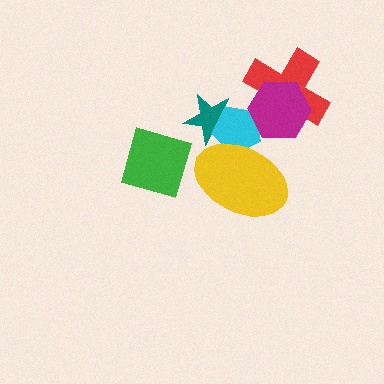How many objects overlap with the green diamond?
0 objects overlap with the green diamond.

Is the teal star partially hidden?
Yes, it is partially covered by another shape.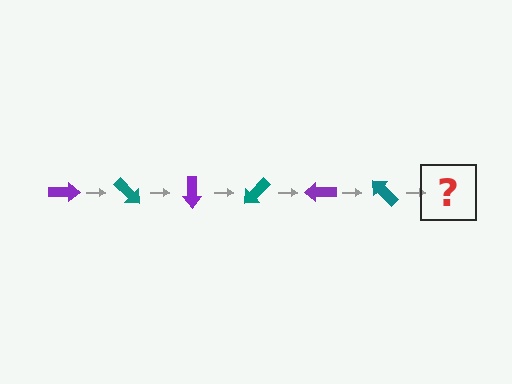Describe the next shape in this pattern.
It should be a purple arrow, rotated 270 degrees from the start.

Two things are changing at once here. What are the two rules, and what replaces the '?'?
The two rules are that it rotates 45 degrees each step and the color cycles through purple and teal. The '?' should be a purple arrow, rotated 270 degrees from the start.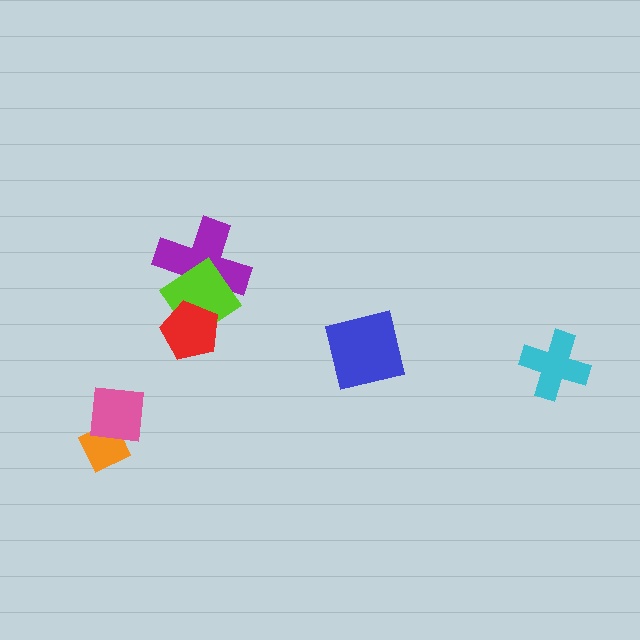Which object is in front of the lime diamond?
The red pentagon is in front of the lime diamond.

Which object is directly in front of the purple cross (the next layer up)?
The lime diamond is directly in front of the purple cross.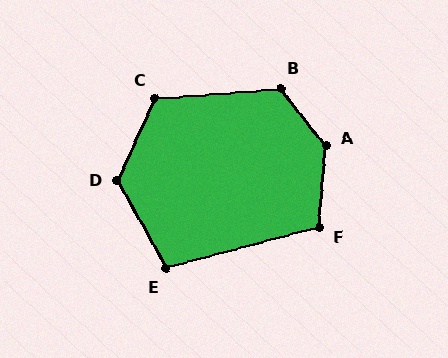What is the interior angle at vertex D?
Approximately 127 degrees (obtuse).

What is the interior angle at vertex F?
Approximately 110 degrees (obtuse).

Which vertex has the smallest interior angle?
E, at approximately 104 degrees.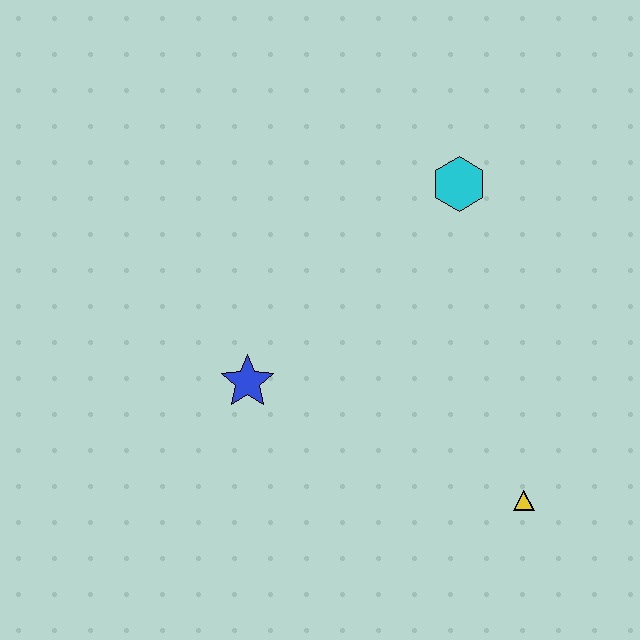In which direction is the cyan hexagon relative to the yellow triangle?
The cyan hexagon is above the yellow triangle.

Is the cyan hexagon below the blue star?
No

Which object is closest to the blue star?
The cyan hexagon is closest to the blue star.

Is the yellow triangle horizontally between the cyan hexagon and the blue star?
No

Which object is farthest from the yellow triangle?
The cyan hexagon is farthest from the yellow triangle.